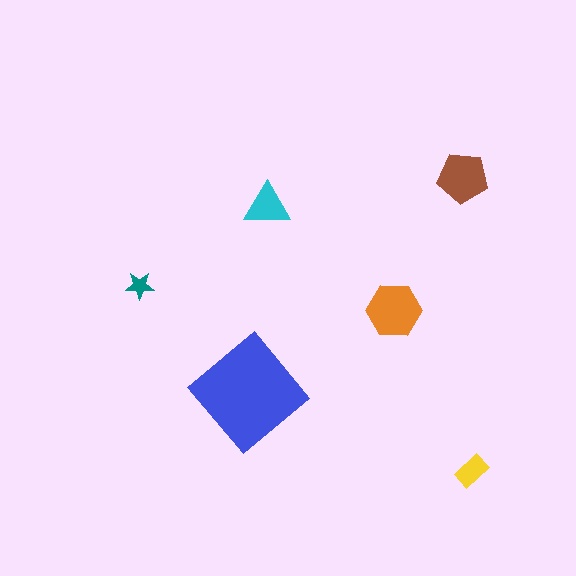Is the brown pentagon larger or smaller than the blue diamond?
Smaller.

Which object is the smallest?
The teal star.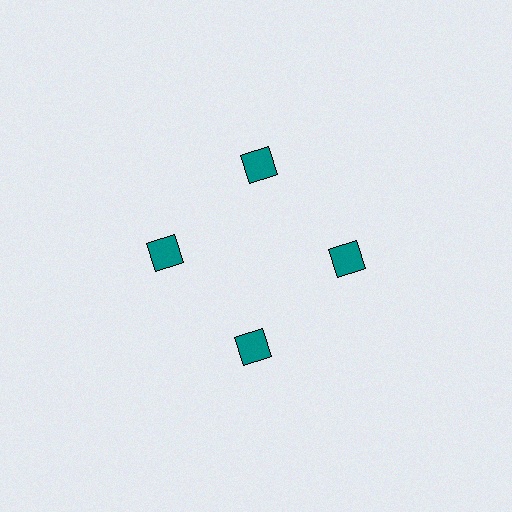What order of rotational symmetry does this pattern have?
This pattern has 4-fold rotational symmetry.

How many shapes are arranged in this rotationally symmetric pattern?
There are 4 shapes, arranged in 4 groups of 1.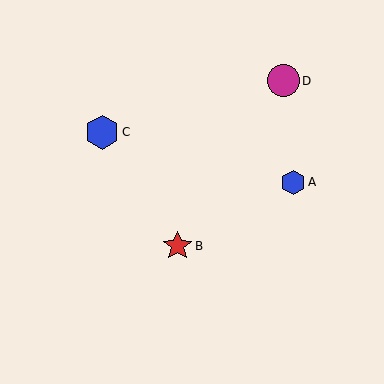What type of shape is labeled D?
Shape D is a magenta circle.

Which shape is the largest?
The blue hexagon (labeled C) is the largest.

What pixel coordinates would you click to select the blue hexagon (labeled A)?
Click at (293, 182) to select the blue hexagon A.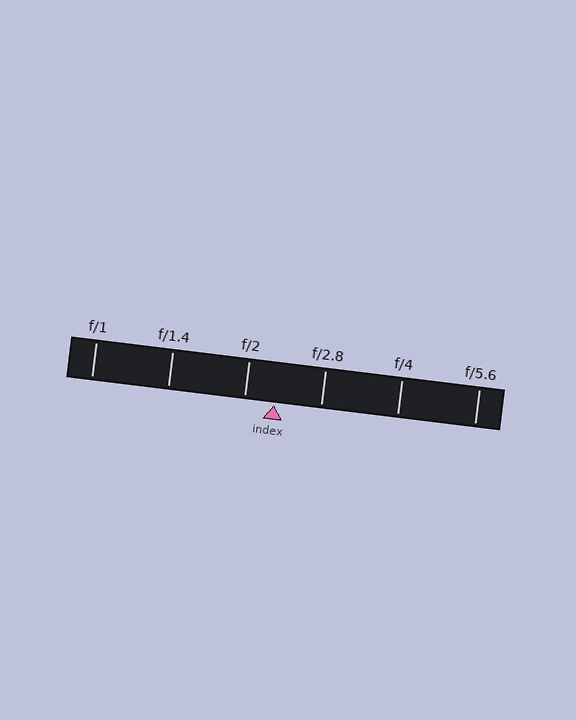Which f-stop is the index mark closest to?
The index mark is closest to f/2.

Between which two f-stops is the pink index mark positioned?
The index mark is between f/2 and f/2.8.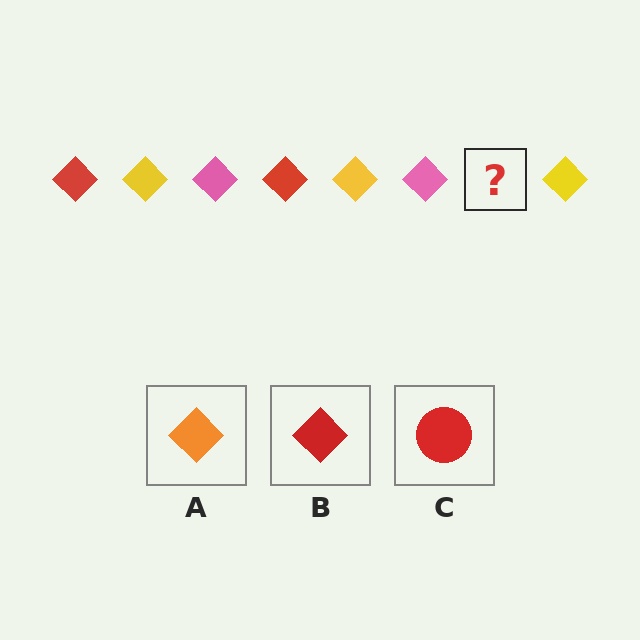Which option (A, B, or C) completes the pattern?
B.